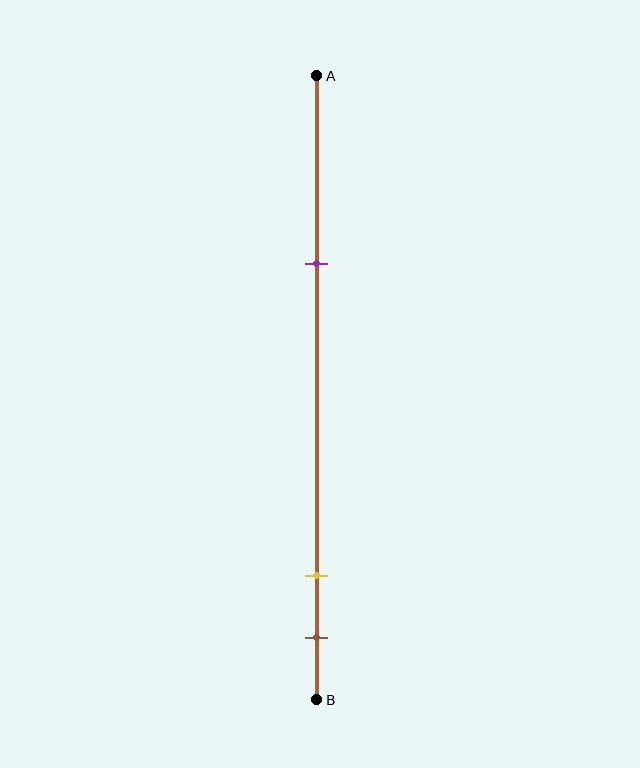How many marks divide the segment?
There are 3 marks dividing the segment.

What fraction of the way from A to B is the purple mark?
The purple mark is approximately 30% (0.3) of the way from A to B.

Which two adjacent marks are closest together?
The yellow and brown marks are the closest adjacent pair.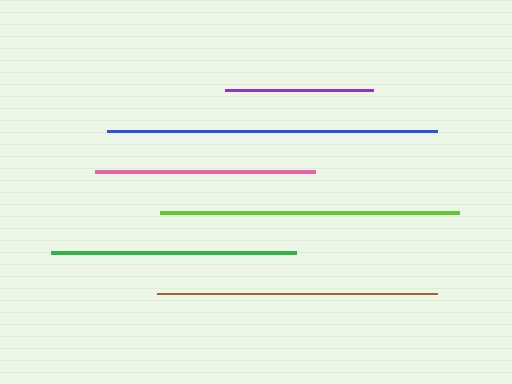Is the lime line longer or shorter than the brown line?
The lime line is longer than the brown line.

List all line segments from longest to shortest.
From longest to shortest: blue, lime, brown, green, pink, purple.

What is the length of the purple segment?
The purple segment is approximately 148 pixels long.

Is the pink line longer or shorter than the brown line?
The brown line is longer than the pink line.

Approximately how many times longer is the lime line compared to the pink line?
The lime line is approximately 1.4 times the length of the pink line.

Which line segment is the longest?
The blue line is the longest at approximately 331 pixels.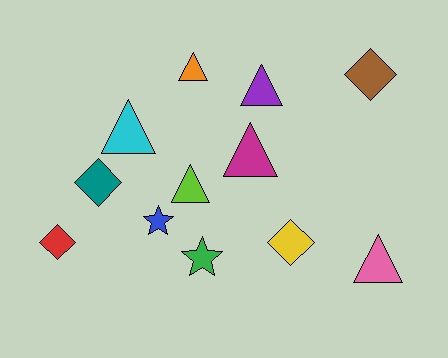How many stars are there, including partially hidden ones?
There are 2 stars.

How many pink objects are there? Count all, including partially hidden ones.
There is 1 pink object.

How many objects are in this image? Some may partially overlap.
There are 12 objects.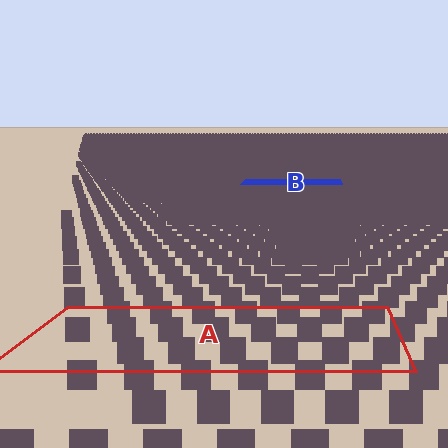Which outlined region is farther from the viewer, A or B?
Region B is farther from the viewer — the texture elements inside it appear smaller and more densely packed.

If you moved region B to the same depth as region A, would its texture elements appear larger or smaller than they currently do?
They would appear larger. At a closer depth, the same texture elements are projected at a bigger on-screen size.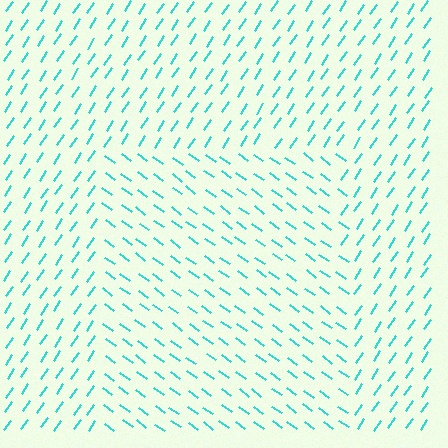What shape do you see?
I see a rectangle.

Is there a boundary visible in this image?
Yes, there is a texture boundary formed by a change in line orientation.